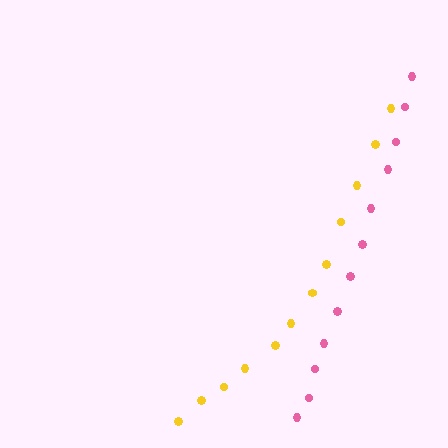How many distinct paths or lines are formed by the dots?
There are 2 distinct paths.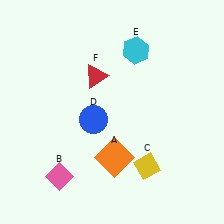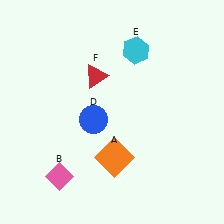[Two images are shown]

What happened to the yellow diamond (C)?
The yellow diamond (C) was removed in Image 2. It was in the bottom-right area of Image 1.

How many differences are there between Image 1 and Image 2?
There is 1 difference between the two images.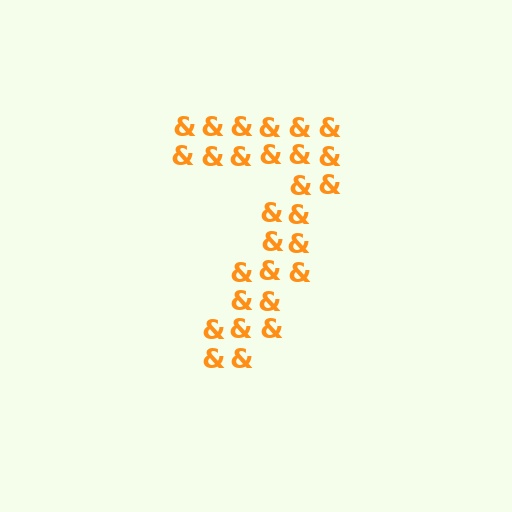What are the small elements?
The small elements are ampersands.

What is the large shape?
The large shape is the digit 7.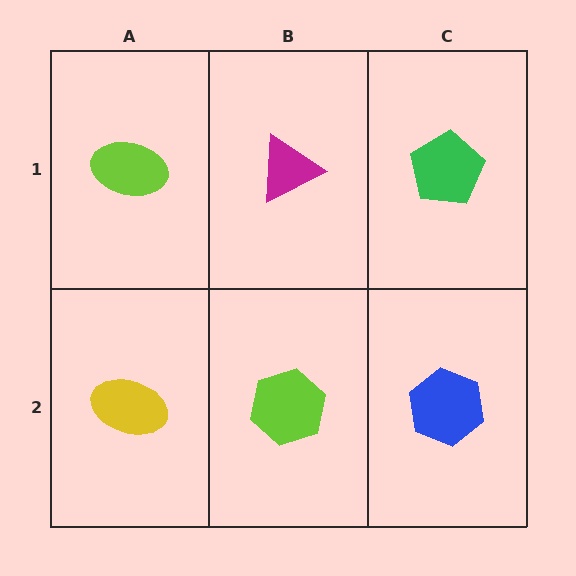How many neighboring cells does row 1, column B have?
3.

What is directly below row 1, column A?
A yellow ellipse.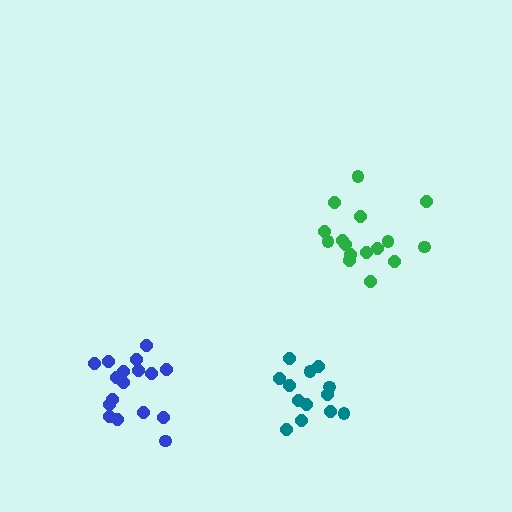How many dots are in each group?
Group 1: 17 dots, Group 2: 17 dots, Group 3: 13 dots (47 total).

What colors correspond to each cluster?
The clusters are colored: blue, green, teal.